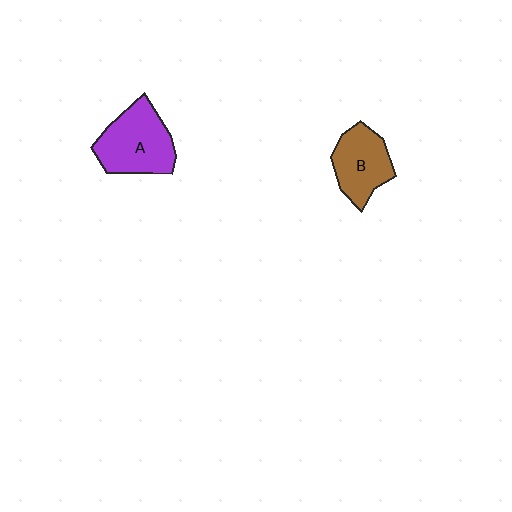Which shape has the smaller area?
Shape B (brown).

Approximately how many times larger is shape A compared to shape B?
Approximately 1.2 times.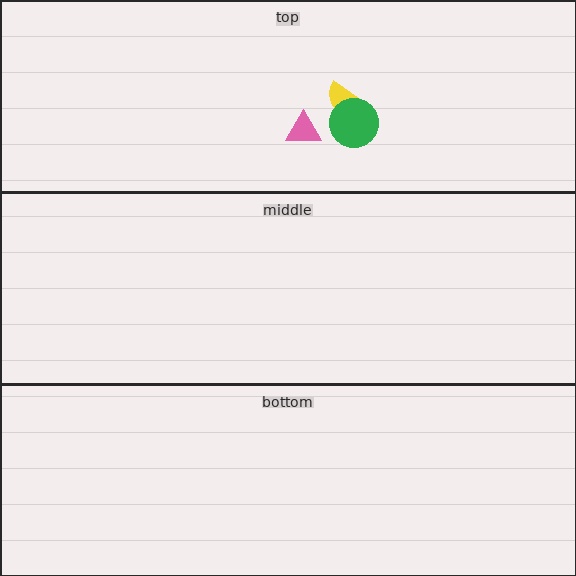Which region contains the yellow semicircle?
The top region.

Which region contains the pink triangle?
The top region.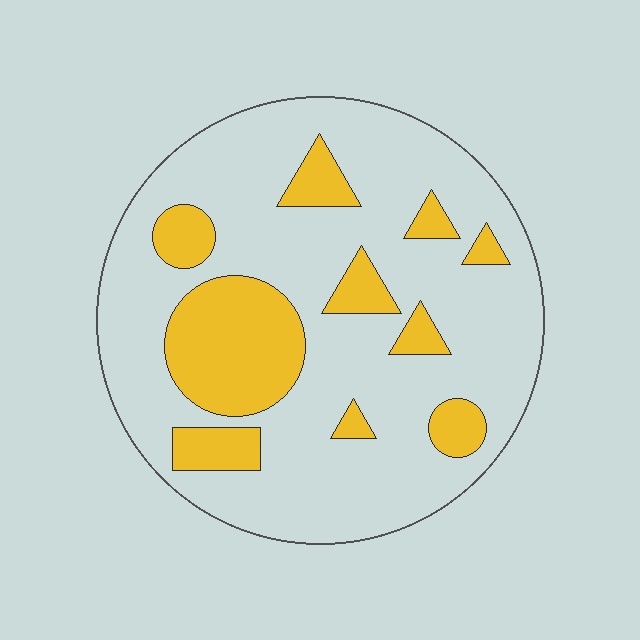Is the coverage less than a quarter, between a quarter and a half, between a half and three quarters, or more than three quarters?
Less than a quarter.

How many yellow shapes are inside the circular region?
10.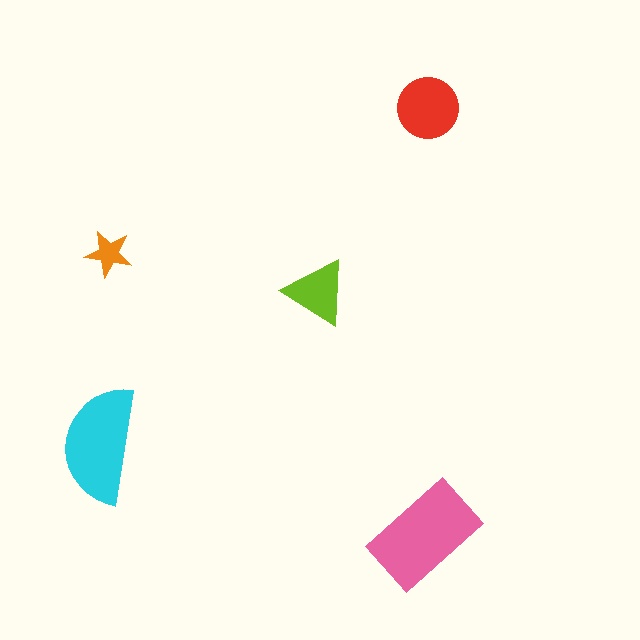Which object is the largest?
The pink rectangle.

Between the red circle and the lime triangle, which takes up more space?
The red circle.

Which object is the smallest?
The orange star.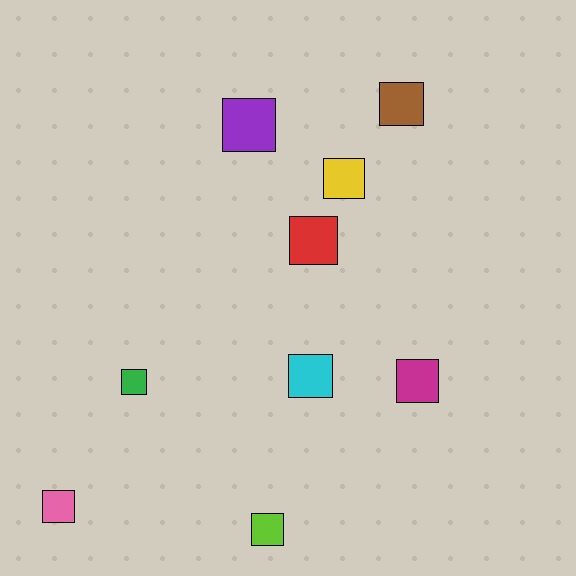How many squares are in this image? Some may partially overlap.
There are 9 squares.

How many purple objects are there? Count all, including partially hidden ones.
There is 1 purple object.